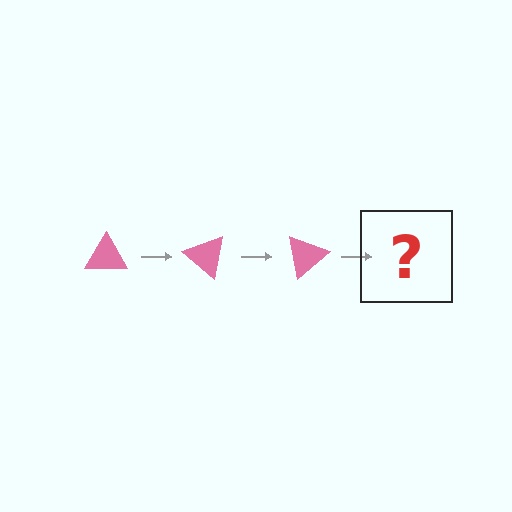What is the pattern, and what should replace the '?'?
The pattern is that the triangle rotates 40 degrees each step. The '?' should be a pink triangle rotated 120 degrees.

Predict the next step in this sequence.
The next step is a pink triangle rotated 120 degrees.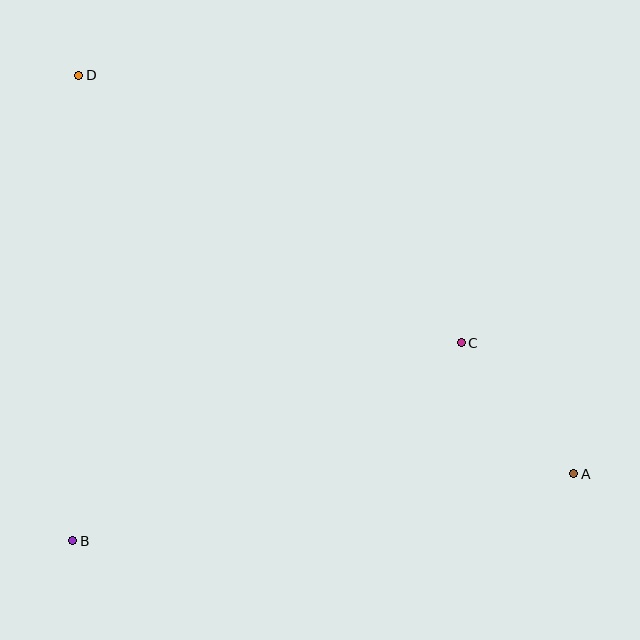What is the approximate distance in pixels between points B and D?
The distance between B and D is approximately 466 pixels.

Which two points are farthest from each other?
Points A and D are farthest from each other.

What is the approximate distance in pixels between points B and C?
The distance between B and C is approximately 436 pixels.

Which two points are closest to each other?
Points A and C are closest to each other.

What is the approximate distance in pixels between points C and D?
The distance between C and D is approximately 467 pixels.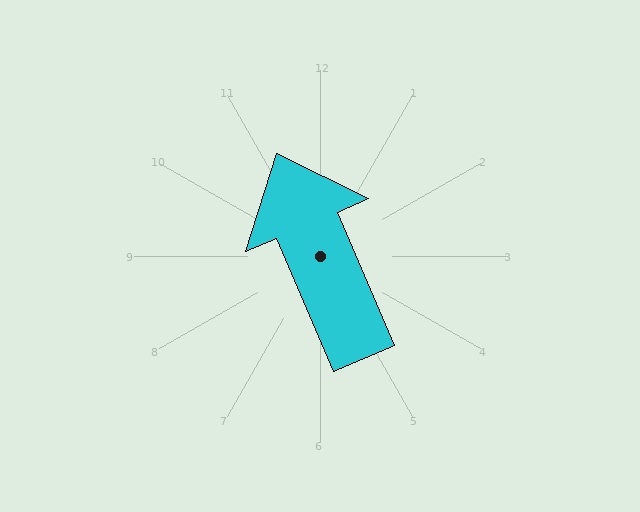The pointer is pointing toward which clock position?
Roughly 11 o'clock.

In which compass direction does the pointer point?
Northwest.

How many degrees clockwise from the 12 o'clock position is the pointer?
Approximately 337 degrees.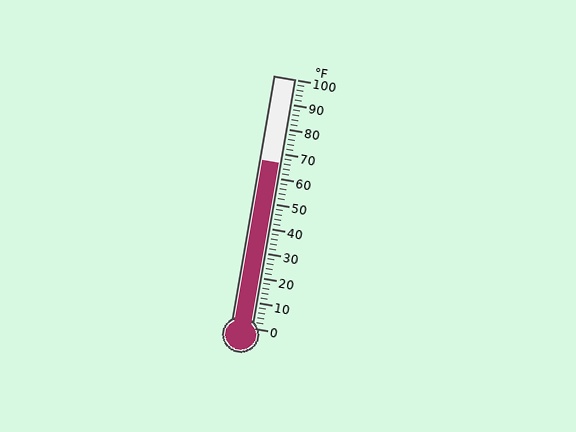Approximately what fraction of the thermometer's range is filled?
The thermometer is filled to approximately 65% of its range.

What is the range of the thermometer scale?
The thermometer scale ranges from 0°F to 100°F.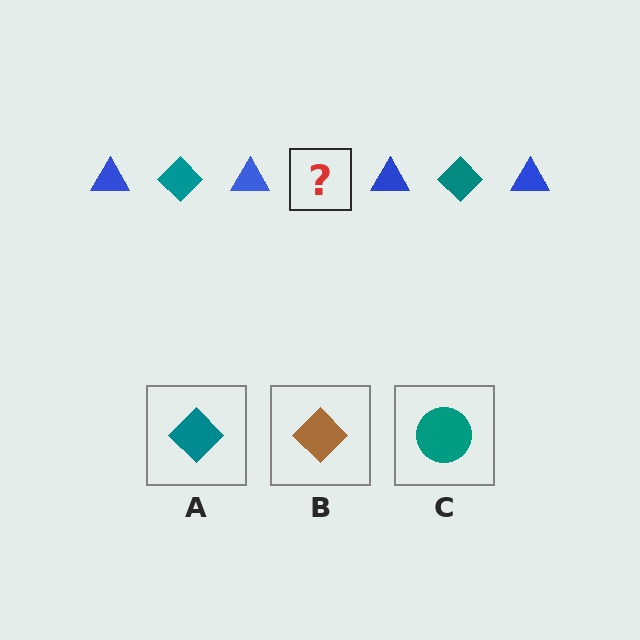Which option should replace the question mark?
Option A.